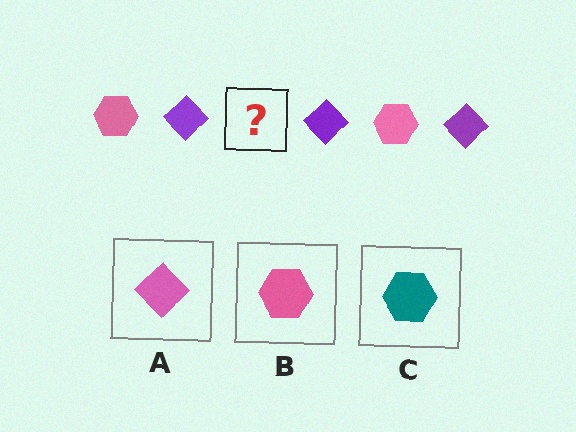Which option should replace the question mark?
Option B.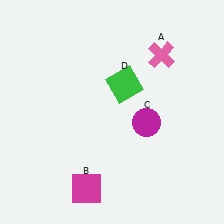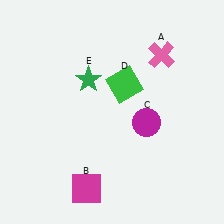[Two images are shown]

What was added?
A green star (E) was added in Image 2.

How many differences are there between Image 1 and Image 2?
There is 1 difference between the two images.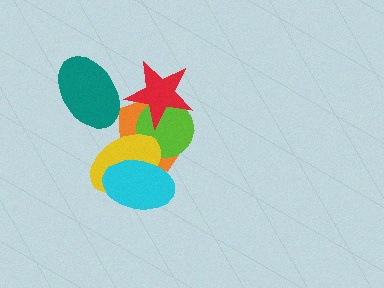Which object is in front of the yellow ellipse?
The cyan ellipse is in front of the yellow ellipse.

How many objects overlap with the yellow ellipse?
3 objects overlap with the yellow ellipse.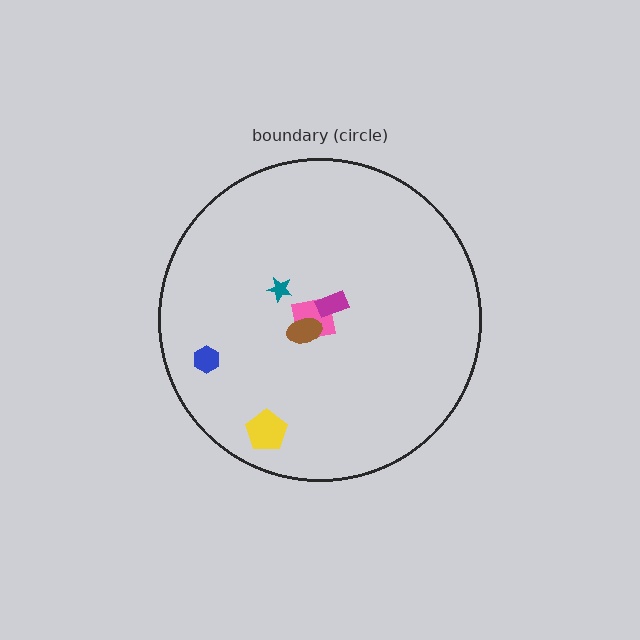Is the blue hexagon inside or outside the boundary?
Inside.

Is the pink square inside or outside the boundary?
Inside.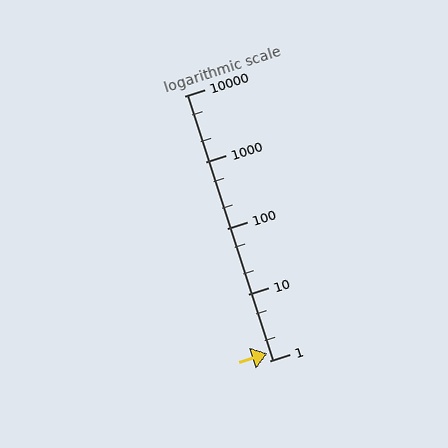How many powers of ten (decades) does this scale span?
The scale spans 4 decades, from 1 to 10000.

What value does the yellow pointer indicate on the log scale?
The pointer indicates approximately 1.3.